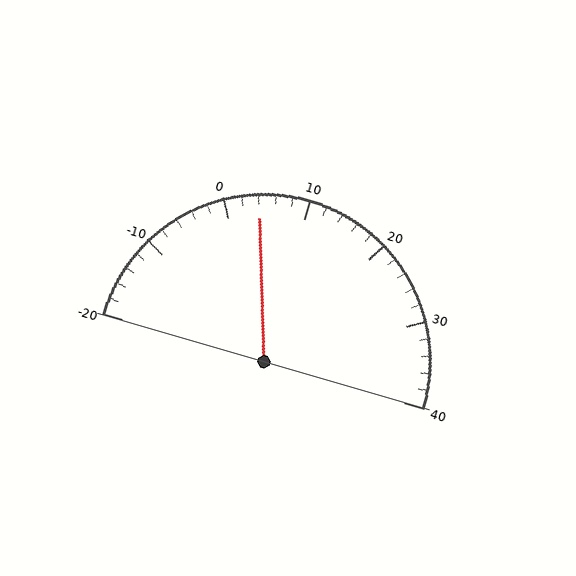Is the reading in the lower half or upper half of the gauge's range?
The reading is in the lower half of the range (-20 to 40).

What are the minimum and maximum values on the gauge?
The gauge ranges from -20 to 40.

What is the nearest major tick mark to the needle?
The nearest major tick mark is 0.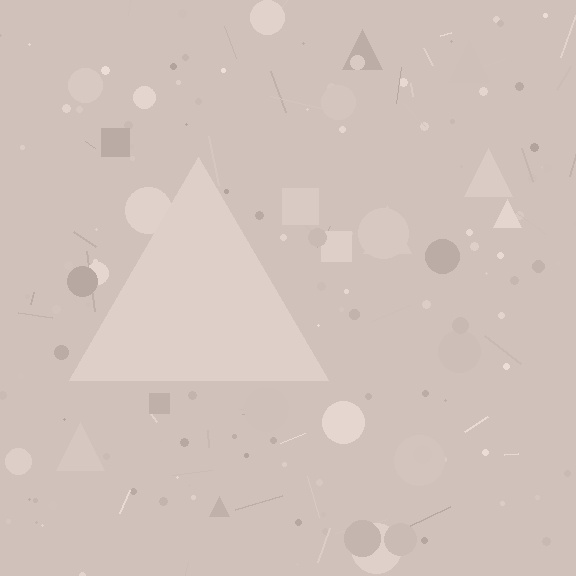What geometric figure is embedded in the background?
A triangle is embedded in the background.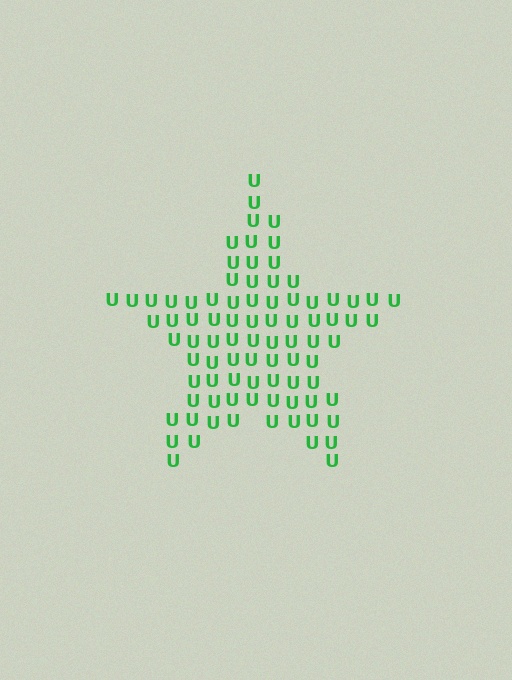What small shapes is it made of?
It is made of small letter U's.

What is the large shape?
The large shape is a star.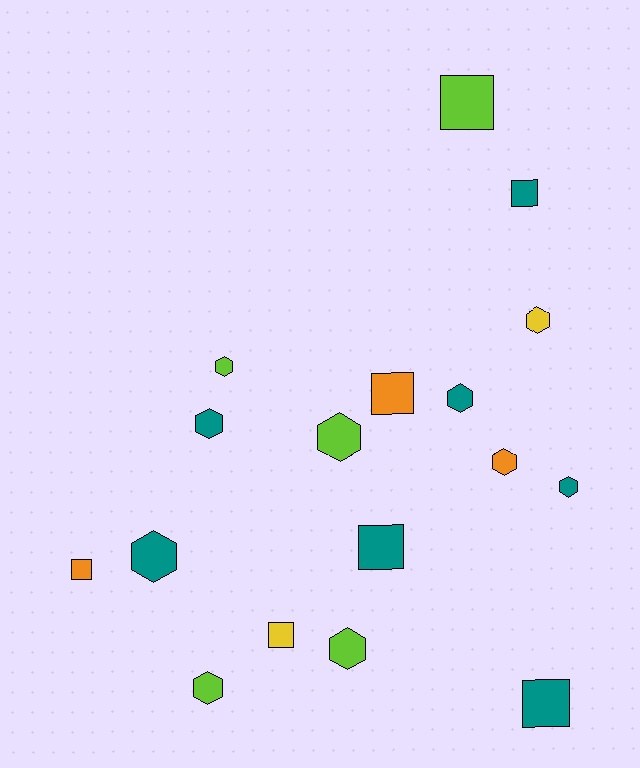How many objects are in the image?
There are 17 objects.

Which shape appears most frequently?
Hexagon, with 10 objects.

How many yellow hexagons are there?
There is 1 yellow hexagon.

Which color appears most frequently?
Teal, with 7 objects.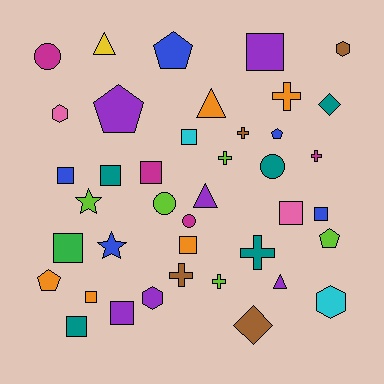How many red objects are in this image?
There are no red objects.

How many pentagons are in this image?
There are 5 pentagons.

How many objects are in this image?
There are 40 objects.